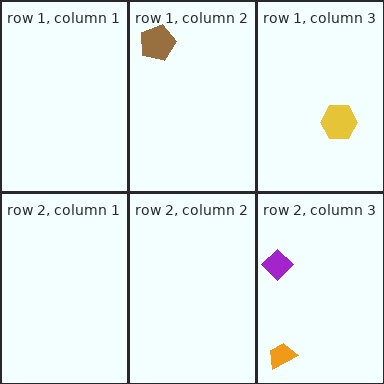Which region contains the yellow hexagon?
The row 1, column 3 region.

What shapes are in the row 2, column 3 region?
The purple diamond, the orange trapezoid.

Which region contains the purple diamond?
The row 2, column 3 region.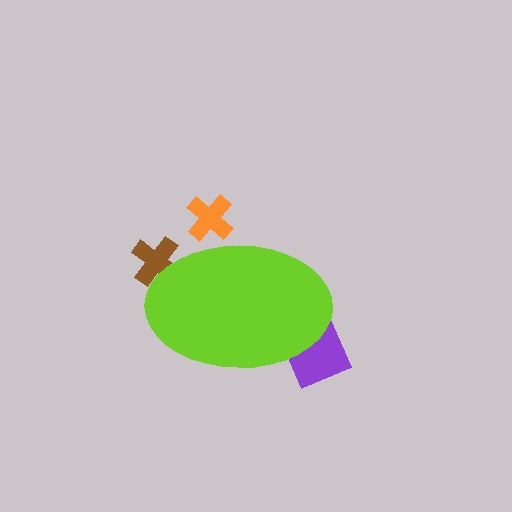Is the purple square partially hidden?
Yes, the purple square is partially hidden behind the lime ellipse.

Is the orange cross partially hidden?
Yes, the orange cross is partially hidden behind the lime ellipse.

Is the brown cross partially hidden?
Yes, the brown cross is partially hidden behind the lime ellipse.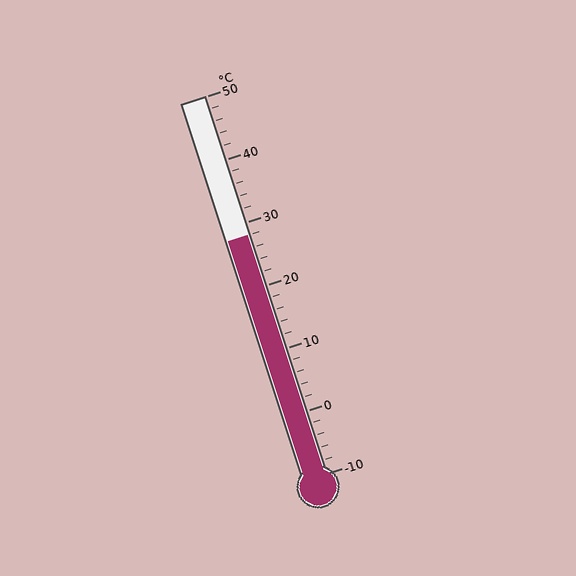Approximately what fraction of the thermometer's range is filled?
The thermometer is filled to approximately 65% of its range.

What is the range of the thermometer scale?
The thermometer scale ranges from -10°C to 50°C.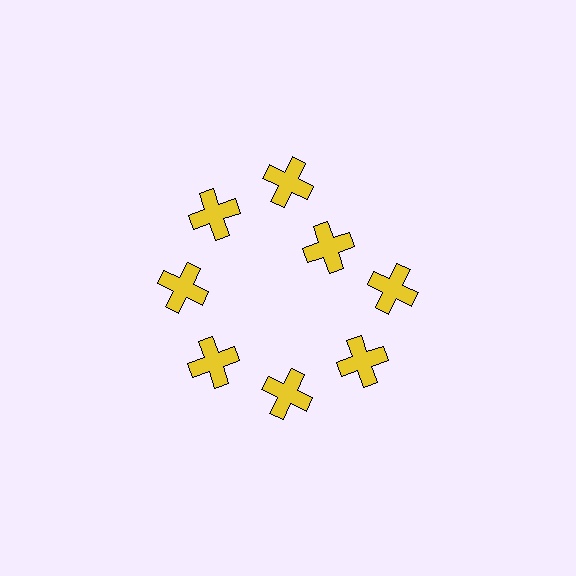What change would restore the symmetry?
The symmetry would be restored by moving it outward, back onto the ring so that all 8 crosses sit at equal angles and equal distance from the center.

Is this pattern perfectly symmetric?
No. The 8 yellow crosses are arranged in a ring, but one element near the 2 o'clock position is pulled inward toward the center, breaking the 8-fold rotational symmetry.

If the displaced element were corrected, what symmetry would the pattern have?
It would have 8-fold rotational symmetry — the pattern would map onto itself every 45 degrees.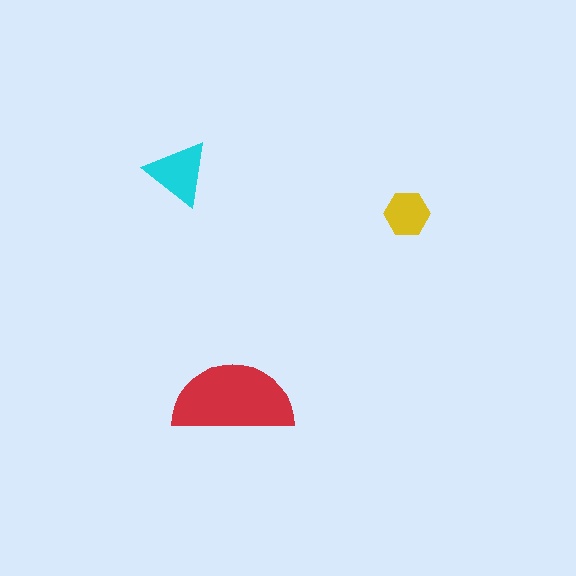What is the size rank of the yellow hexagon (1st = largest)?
3rd.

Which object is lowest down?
The red semicircle is bottommost.